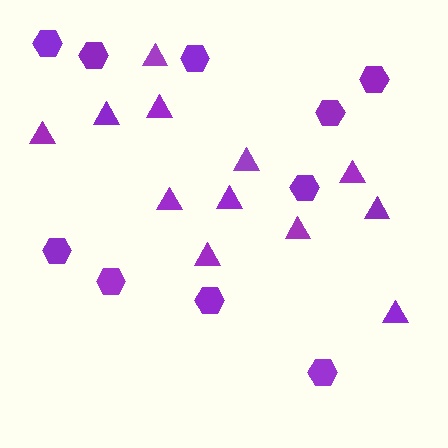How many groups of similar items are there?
There are 2 groups: one group of triangles (12) and one group of hexagons (10).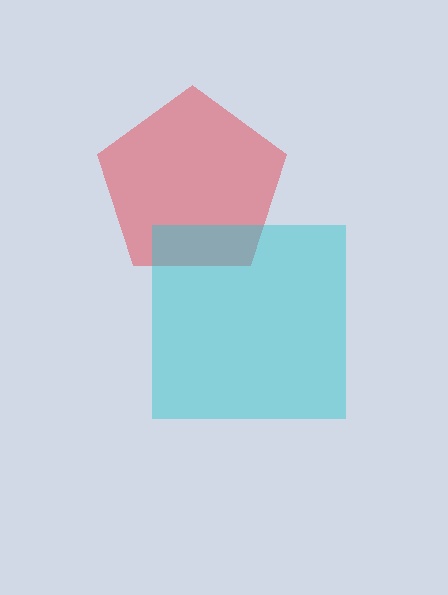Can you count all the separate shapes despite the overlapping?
Yes, there are 2 separate shapes.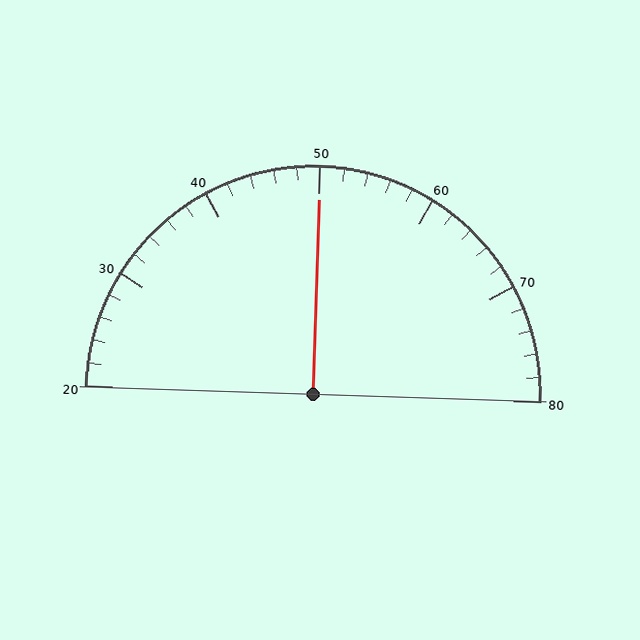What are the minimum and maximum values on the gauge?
The gauge ranges from 20 to 80.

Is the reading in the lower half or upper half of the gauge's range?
The reading is in the upper half of the range (20 to 80).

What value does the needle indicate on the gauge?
The needle indicates approximately 50.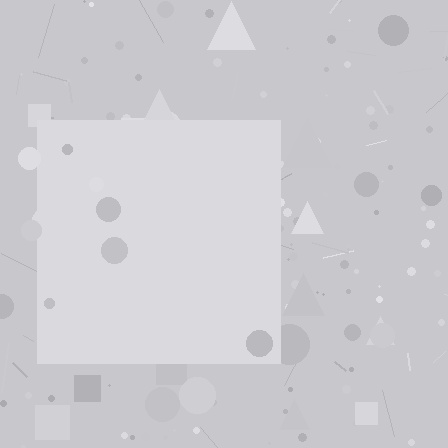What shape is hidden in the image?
A square is hidden in the image.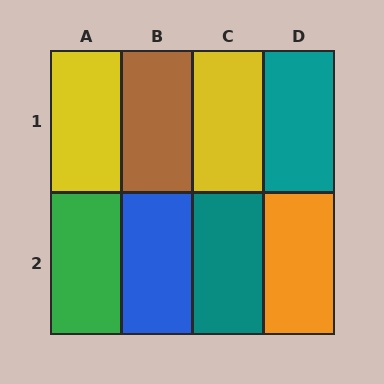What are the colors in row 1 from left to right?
Yellow, brown, yellow, teal.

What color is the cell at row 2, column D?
Orange.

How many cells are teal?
2 cells are teal.